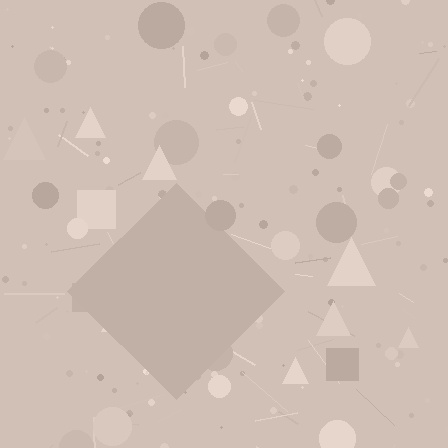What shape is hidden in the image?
A diamond is hidden in the image.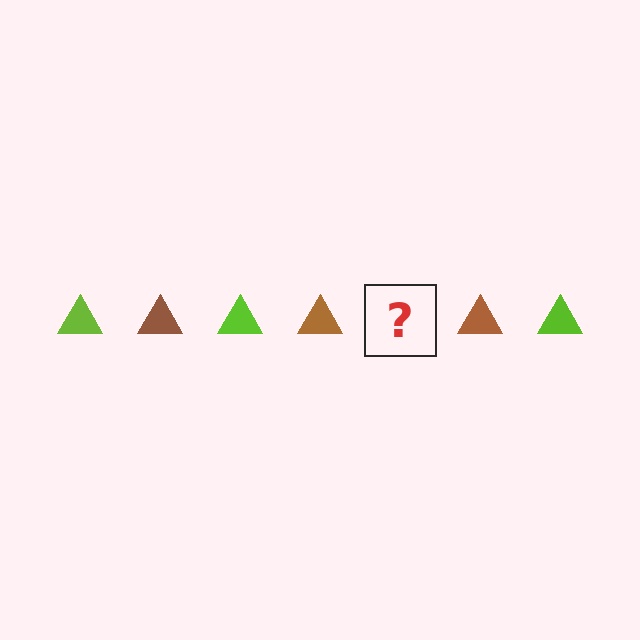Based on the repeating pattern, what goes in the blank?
The blank should be a lime triangle.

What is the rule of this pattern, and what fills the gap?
The rule is that the pattern cycles through lime, brown triangles. The gap should be filled with a lime triangle.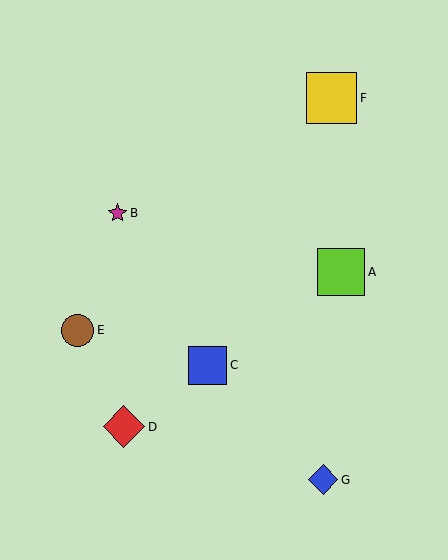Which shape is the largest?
The yellow square (labeled F) is the largest.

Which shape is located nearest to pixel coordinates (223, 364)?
The blue square (labeled C) at (208, 365) is nearest to that location.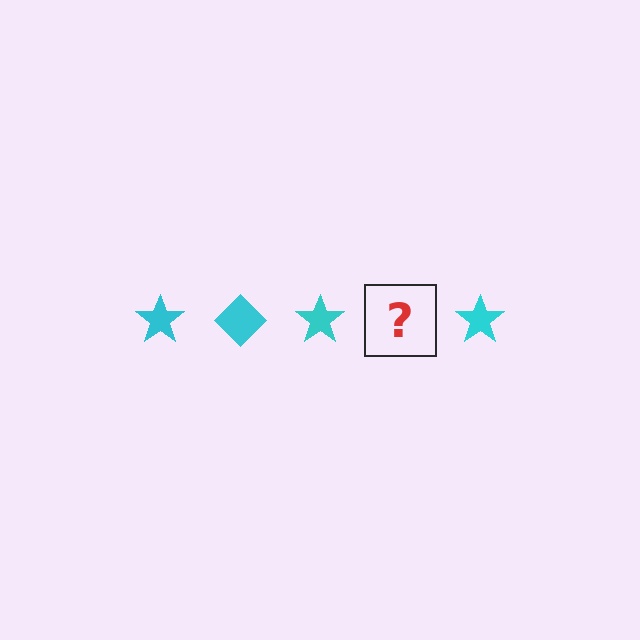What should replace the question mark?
The question mark should be replaced with a cyan diamond.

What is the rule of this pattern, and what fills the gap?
The rule is that the pattern cycles through star, diamond shapes in cyan. The gap should be filled with a cyan diamond.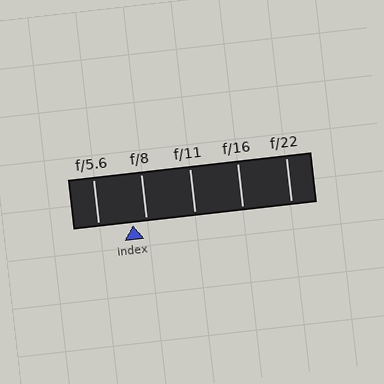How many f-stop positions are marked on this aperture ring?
There are 5 f-stop positions marked.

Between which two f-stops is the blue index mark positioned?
The index mark is between f/5.6 and f/8.